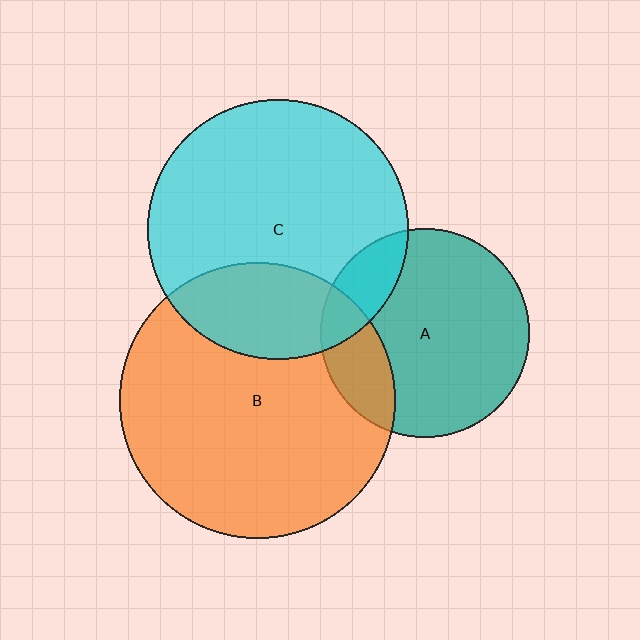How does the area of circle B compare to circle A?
Approximately 1.7 times.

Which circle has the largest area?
Circle B (orange).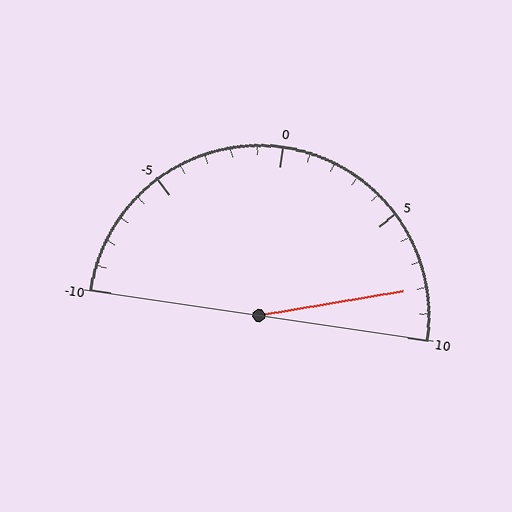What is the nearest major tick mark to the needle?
The nearest major tick mark is 10.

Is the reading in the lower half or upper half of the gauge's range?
The reading is in the upper half of the range (-10 to 10).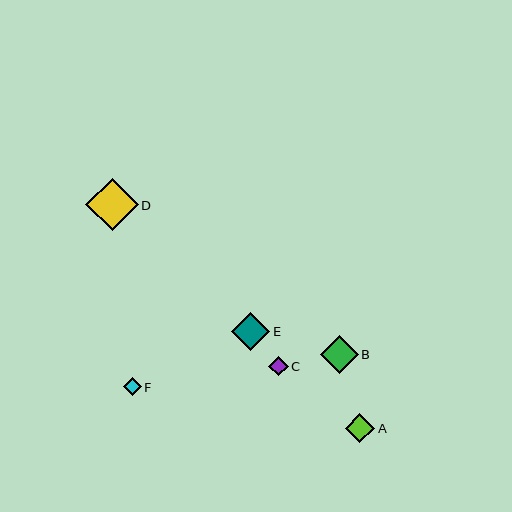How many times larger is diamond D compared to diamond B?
Diamond D is approximately 1.4 times the size of diamond B.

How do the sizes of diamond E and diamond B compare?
Diamond E and diamond B are approximately the same size.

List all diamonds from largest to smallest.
From largest to smallest: D, E, B, A, C, F.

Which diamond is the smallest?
Diamond F is the smallest with a size of approximately 18 pixels.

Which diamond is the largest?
Diamond D is the largest with a size of approximately 52 pixels.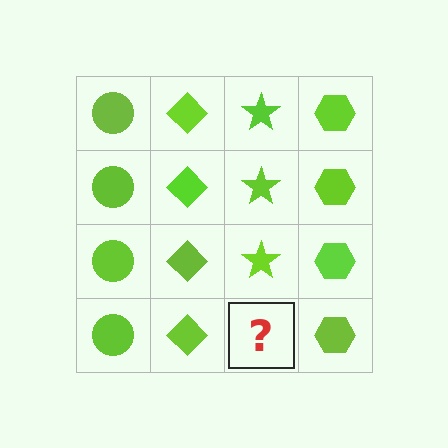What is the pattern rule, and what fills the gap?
The rule is that each column has a consistent shape. The gap should be filled with a lime star.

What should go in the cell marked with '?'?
The missing cell should contain a lime star.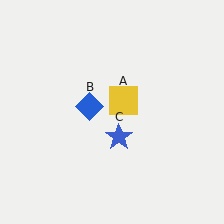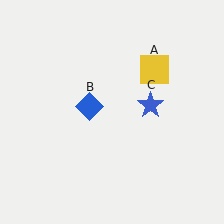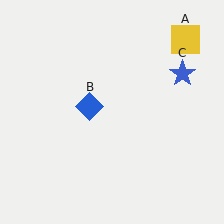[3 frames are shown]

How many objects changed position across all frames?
2 objects changed position: yellow square (object A), blue star (object C).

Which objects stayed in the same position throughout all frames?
Blue diamond (object B) remained stationary.